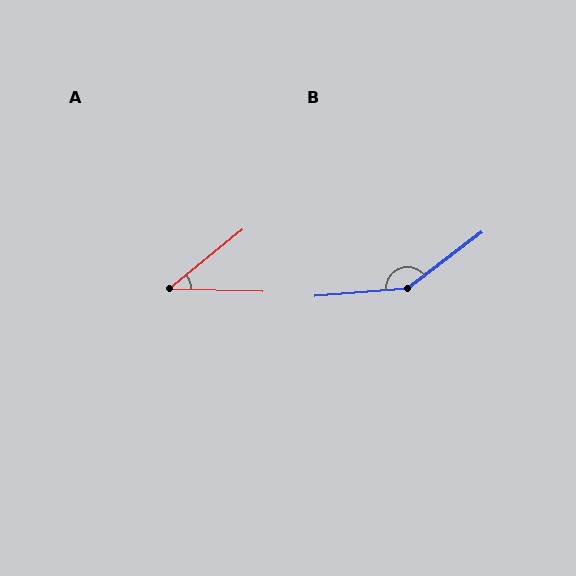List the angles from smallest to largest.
A (41°), B (147°).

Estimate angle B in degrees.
Approximately 147 degrees.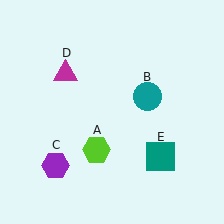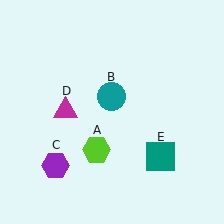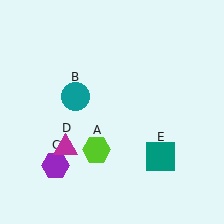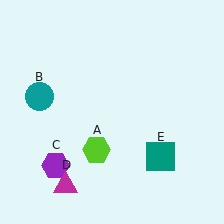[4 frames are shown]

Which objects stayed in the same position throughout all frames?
Lime hexagon (object A) and purple hexagon (object C) and teal square (object E) remained stationary.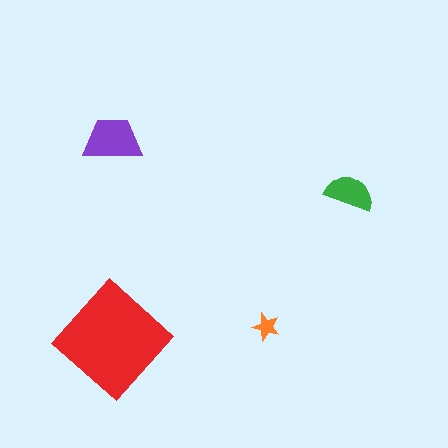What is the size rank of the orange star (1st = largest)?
4th.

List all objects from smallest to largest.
The orange star, the green semicircle, the purple trapezoid, the red diamond.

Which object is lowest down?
The red diamond is bottommost.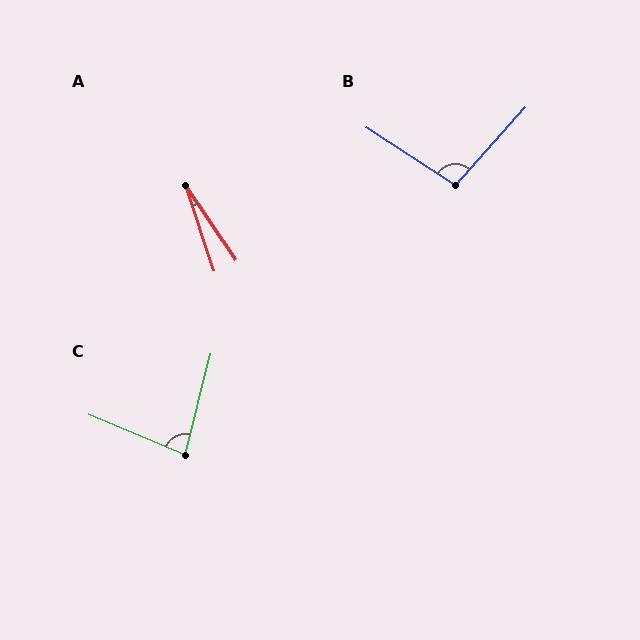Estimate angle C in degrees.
Approximately 81 degrees.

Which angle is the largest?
B, at approximately 99 degrees.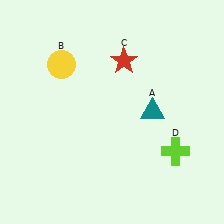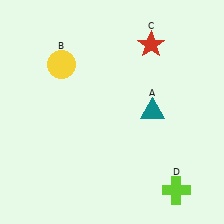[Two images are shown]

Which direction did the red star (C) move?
The red star (C) moved right.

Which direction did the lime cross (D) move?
The lime cross (D) moved down.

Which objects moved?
The objects that moved are: the red star (C), the lime cross (D).